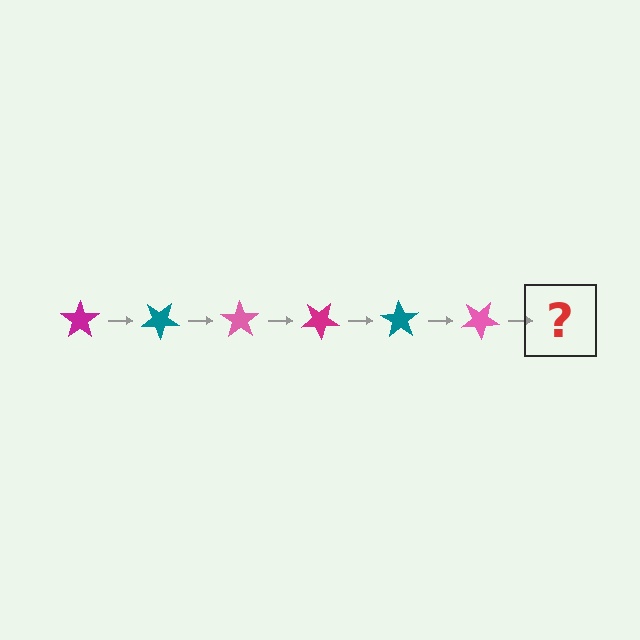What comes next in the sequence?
The next element should be a magenta star, rotated 210 degrees from the start.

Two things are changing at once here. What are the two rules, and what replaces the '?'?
The two rules are that it rotates 35 degrees each step and the color cycles through magenta, teal, and pink. The '?' should be a magenta star, rotated 210 degrees from the start.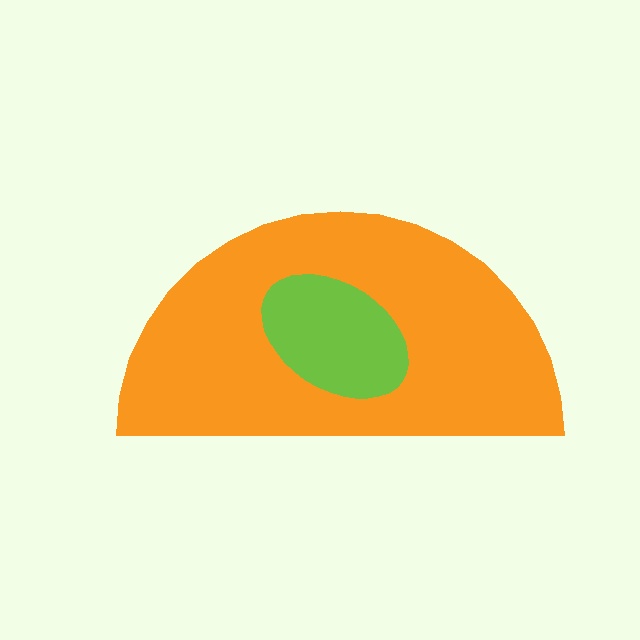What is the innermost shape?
The lime ellipse.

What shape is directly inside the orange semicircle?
The lime ellipse.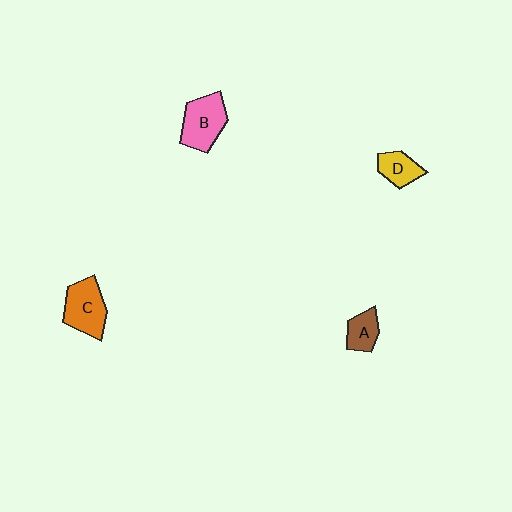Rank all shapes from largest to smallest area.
From largest to smallest: B (pink), C (orange), D (yellow), A (brown).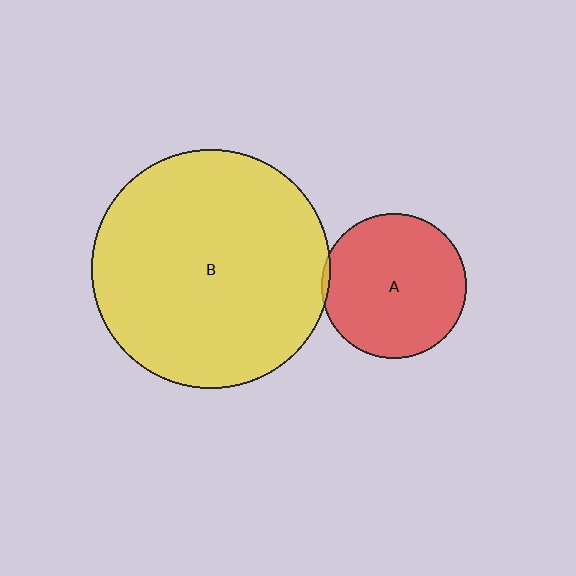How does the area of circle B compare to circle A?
Approximately 2.7 times.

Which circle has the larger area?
Circle B (yellow).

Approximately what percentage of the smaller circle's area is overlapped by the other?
Approximately 5%.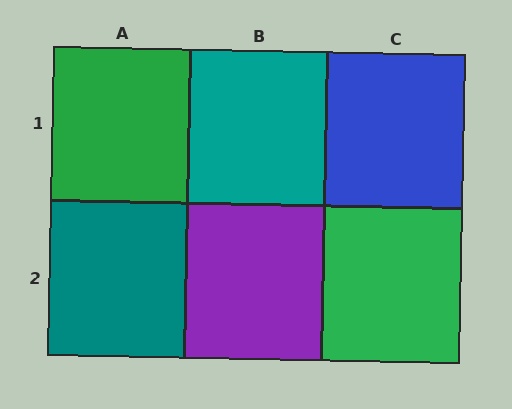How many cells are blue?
1 cell is blue.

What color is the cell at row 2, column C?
Green.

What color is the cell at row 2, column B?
Purple.